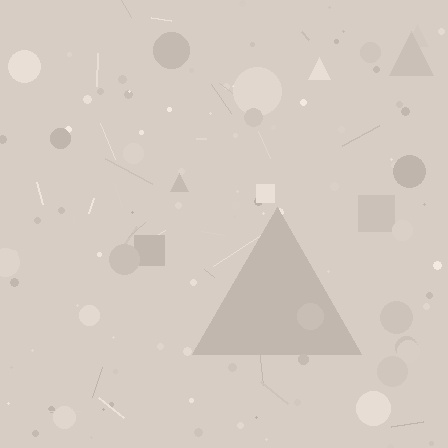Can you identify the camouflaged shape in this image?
The camouflaged shape is a triangle.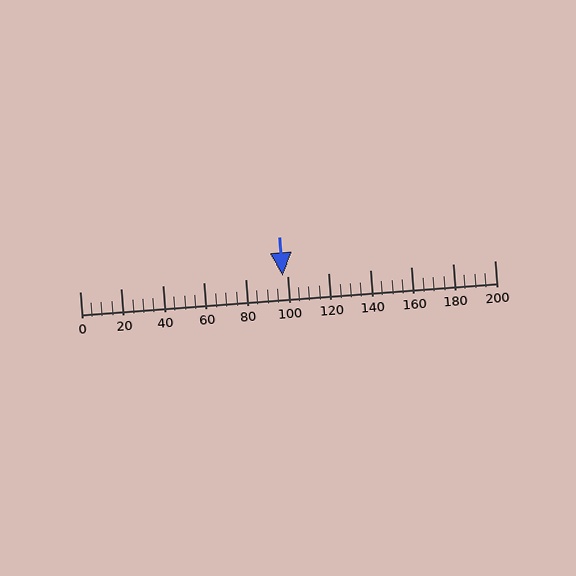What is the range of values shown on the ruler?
The ruler shows values from 0 to 200.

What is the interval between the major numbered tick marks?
The major tick marks are spaced 20 units apart.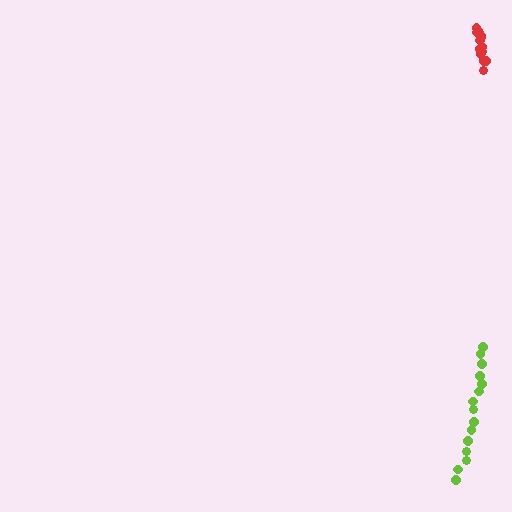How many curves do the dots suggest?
There are 2 distinct paths.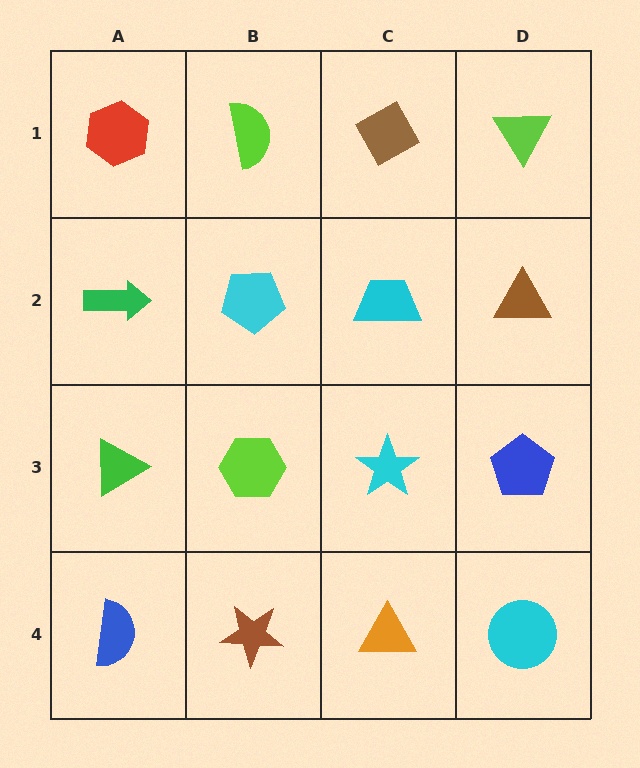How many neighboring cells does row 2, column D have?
3.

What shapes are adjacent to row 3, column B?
A cyan pentagon (row 2, column B), a brown star (row 4, column B), a green triangle (row 3, column A), a cyan star (row 3, column C).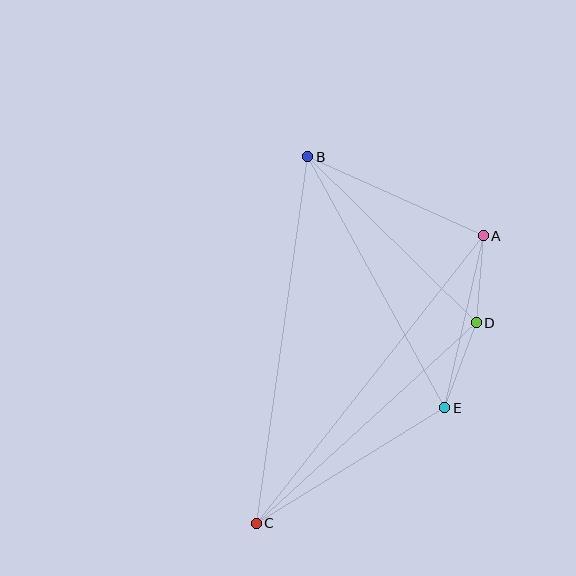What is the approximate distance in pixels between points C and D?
The distance between C and D is approximately 298 pixels.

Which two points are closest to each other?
Points A and D are closest to each other.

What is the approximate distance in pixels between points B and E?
The distance between B and E is approximately 286 pixels.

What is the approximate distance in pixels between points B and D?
The distance between B and D is approximately 236 pixels.